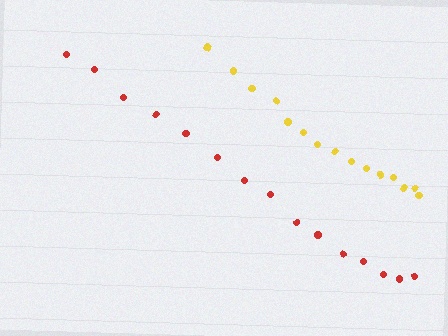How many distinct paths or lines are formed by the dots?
There are 2 distinct paths.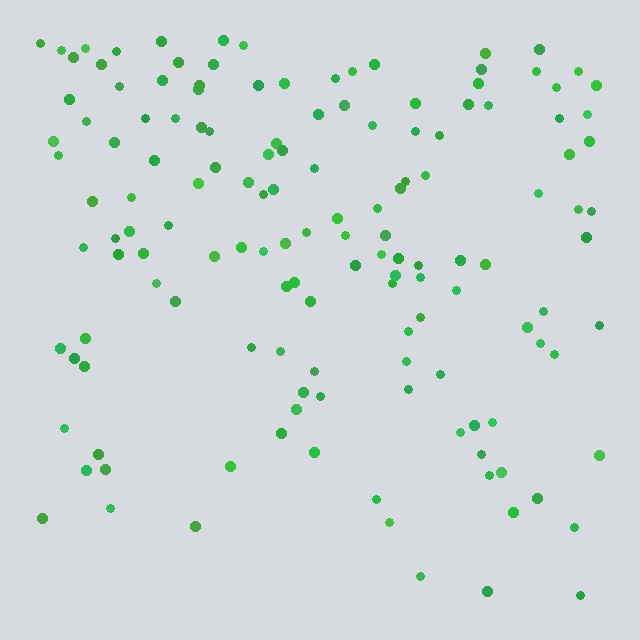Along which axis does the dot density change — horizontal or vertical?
Vertical.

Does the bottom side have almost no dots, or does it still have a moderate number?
Still a moderate number, just noticeably fewer than the top.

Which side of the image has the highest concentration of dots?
The top.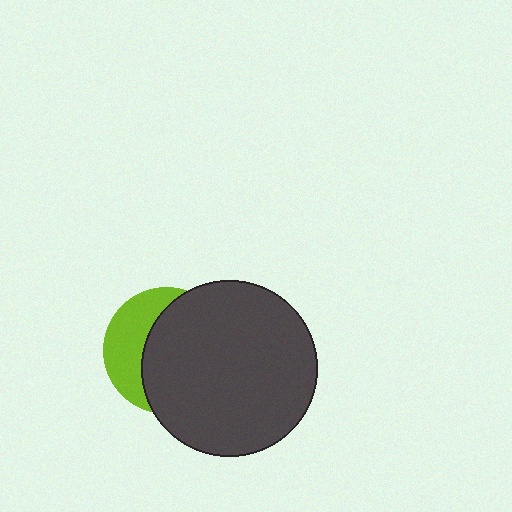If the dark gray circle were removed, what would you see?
You would see the complete lime circle.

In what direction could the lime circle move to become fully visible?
The lime circle could move left. That would shift it out from behind the dark gray circle entirely.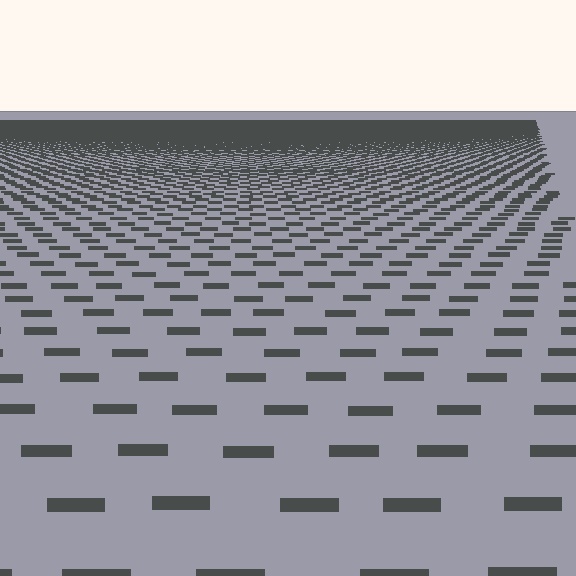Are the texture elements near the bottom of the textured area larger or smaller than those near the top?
Larger. Near the bottom, elements are closer to the viewer and appear at a bigger on-screen size.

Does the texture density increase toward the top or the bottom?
Density increases toward the top.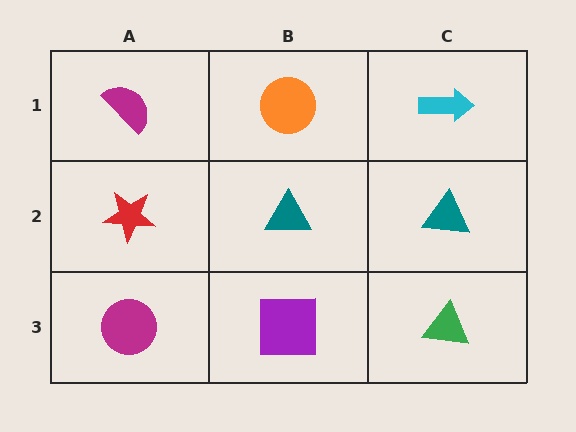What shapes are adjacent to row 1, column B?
A teal triangle (row 2, column B), a magenta semicircle (row 1, column A), a cyan arrow (row 1, column C).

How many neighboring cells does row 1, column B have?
3.